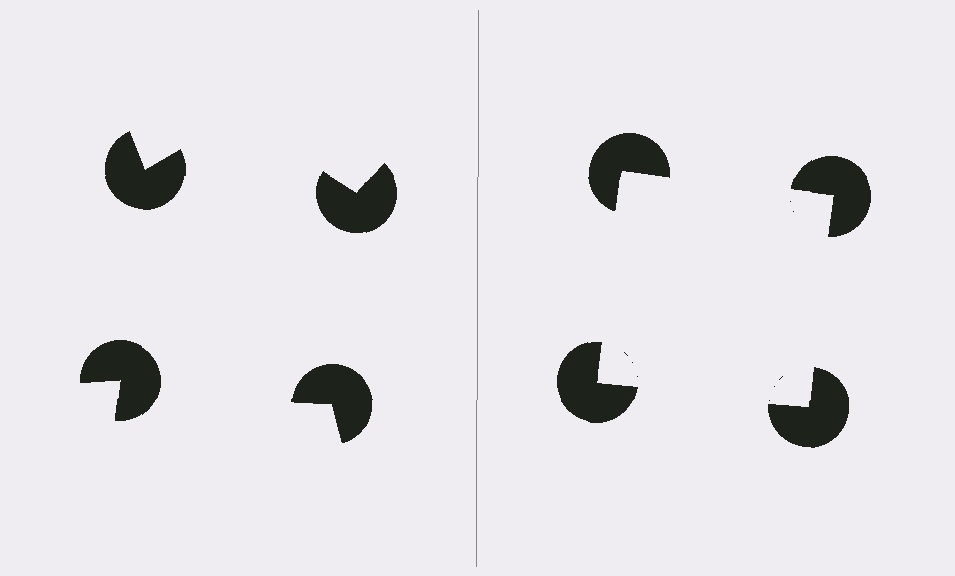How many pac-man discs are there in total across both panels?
8 — 4 on each side.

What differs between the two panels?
The pac-man discs are positioned identically on both sides; only the wedge orientations differ. On the right they align to a square; on the left they are misaligned.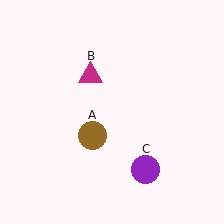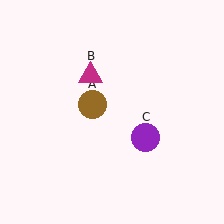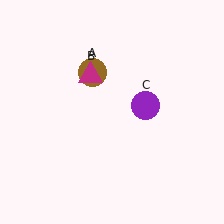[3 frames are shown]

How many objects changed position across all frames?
2 objects changed position: brown circle (object A), purple circle (object C).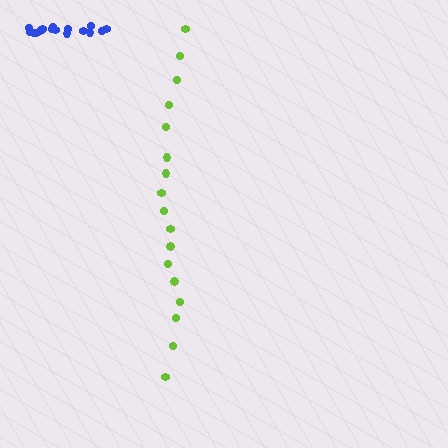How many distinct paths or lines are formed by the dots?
There are 2 distinct paths.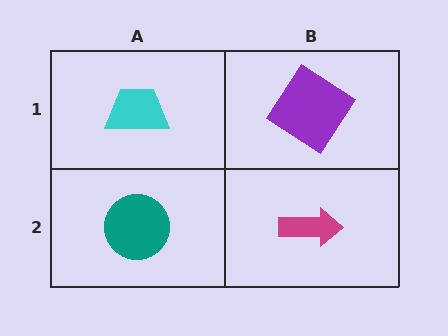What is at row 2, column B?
A magenta arrow.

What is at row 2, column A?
A teal circle.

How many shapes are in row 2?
2 shapes.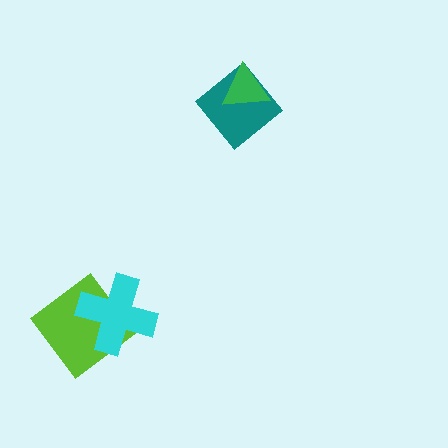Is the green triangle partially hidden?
No, no other shape covers it.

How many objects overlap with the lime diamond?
1 object overlaps with the lime diamond.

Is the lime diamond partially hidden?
Yes, it is partially covered by another shape.